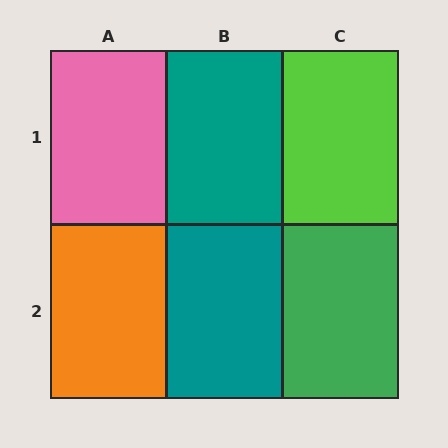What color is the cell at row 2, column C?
Green.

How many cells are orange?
1 cell is orange.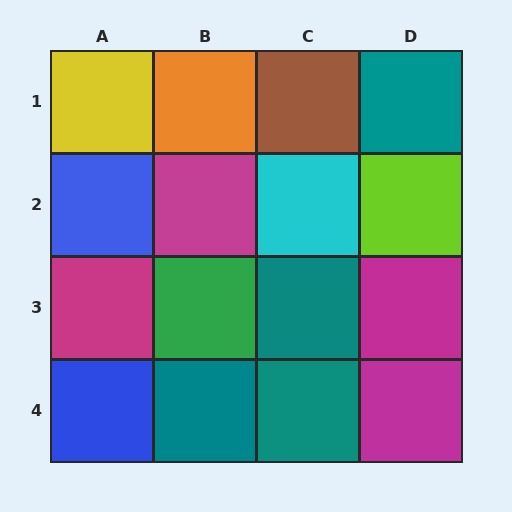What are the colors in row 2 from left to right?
Blue, magenta, cyan, lime.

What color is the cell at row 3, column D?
Magenta.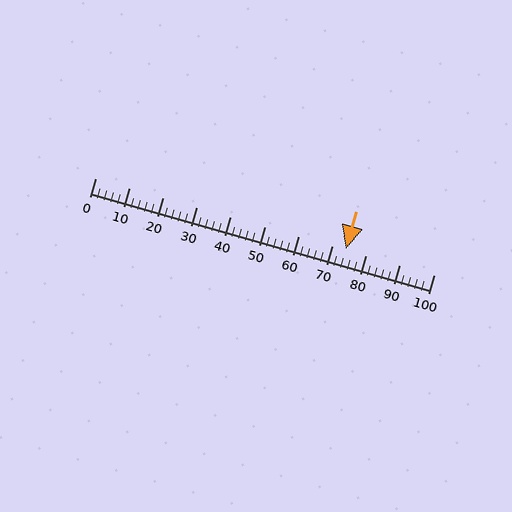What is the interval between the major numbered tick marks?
The major tick marks are spaced 10 units apart.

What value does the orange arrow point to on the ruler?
The orange arrow points to approximately 74.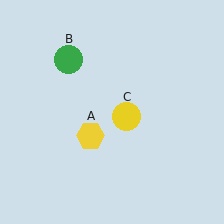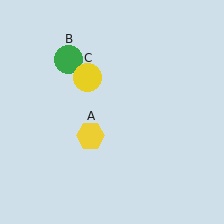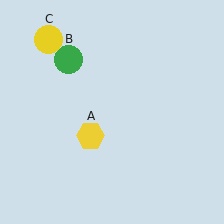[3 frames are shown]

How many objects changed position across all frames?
1 object changed position: yellow circle (object C).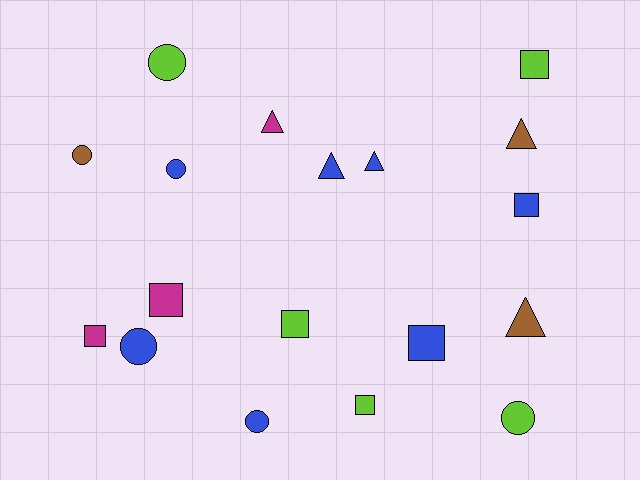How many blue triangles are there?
There are 2 blue triangles.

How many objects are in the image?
There are 18 objects.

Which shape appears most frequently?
Square, with 7 objects.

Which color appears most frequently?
Blue, with 7 objects.